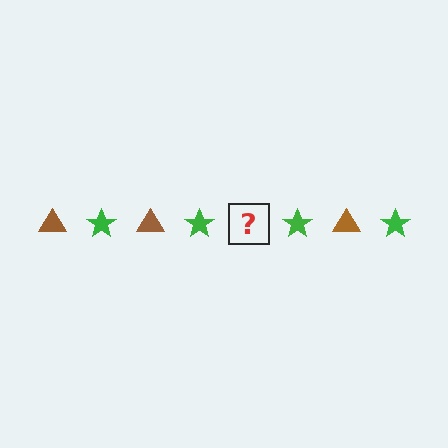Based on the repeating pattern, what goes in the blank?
The blank should be a brown triangle.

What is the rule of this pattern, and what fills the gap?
The rule is that the pattern alternates between brown triangle and green star. The gap should be filled with a brown triangle.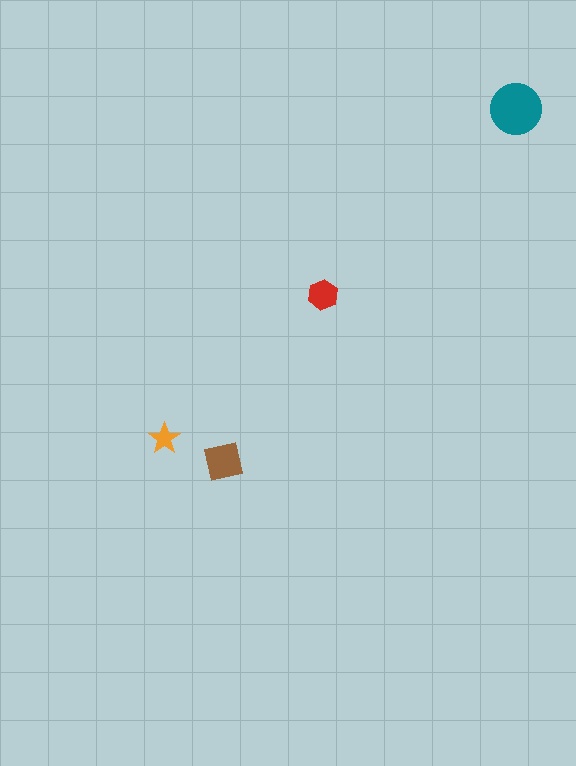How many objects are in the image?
There are 4 objects in the image.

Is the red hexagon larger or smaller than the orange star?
Larger.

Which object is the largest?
The teal circle.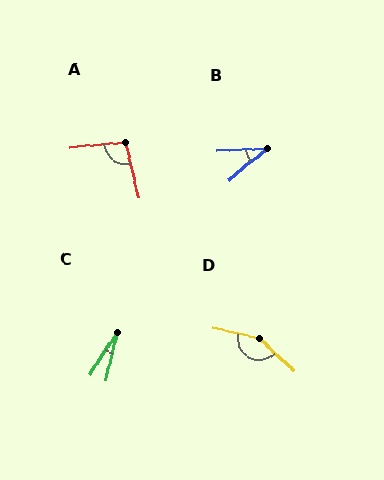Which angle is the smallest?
C, at approximately 20 degrees.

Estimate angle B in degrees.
Approximately 36 degrees.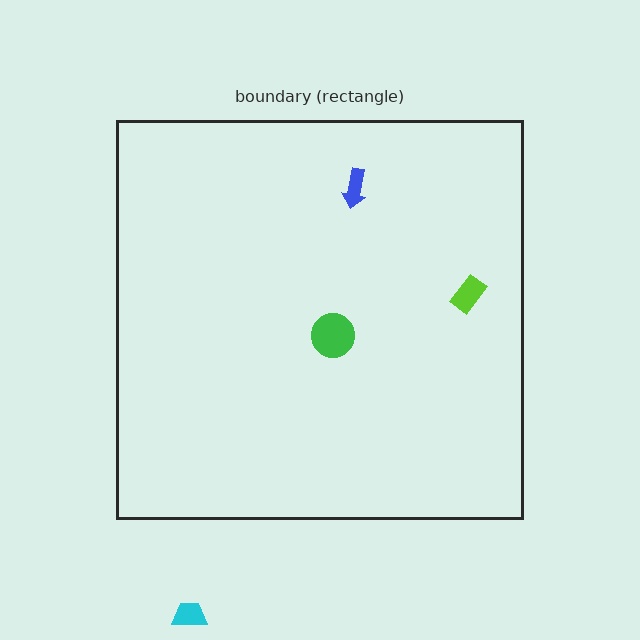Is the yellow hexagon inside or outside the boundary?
Inside.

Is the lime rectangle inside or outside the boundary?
Inside.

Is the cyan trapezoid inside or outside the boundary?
Outside.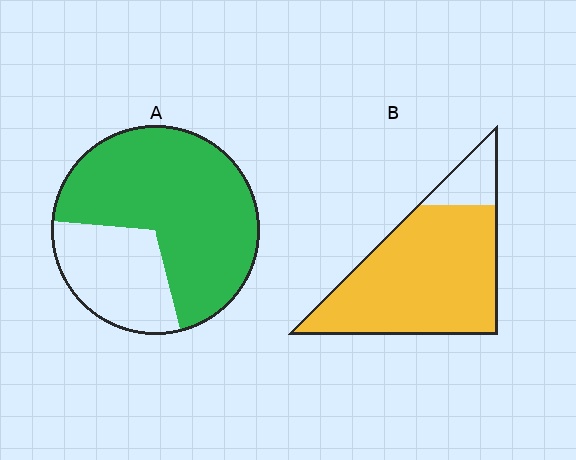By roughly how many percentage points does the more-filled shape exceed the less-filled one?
By roughly 15 percentage points (B over A).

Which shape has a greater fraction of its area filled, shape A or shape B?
Shape B.